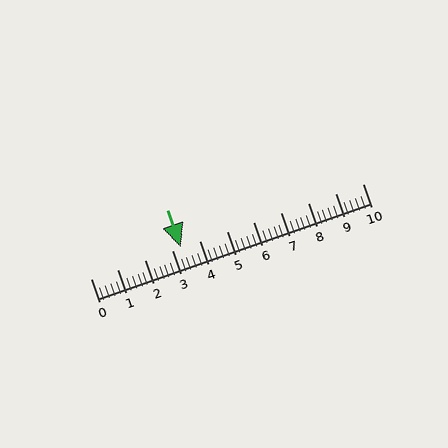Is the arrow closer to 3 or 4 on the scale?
The arrow is closer to 3.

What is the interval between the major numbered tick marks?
The major tick marks are spaced 1 units apart.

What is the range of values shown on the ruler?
The ruler shows values from 0 to 10.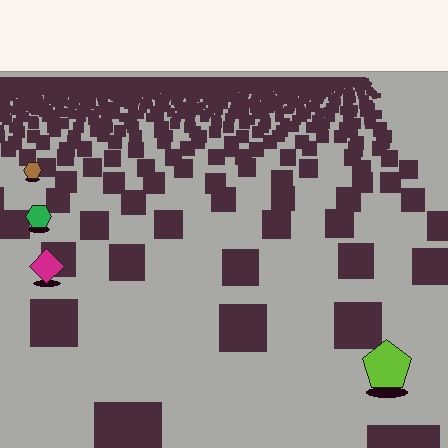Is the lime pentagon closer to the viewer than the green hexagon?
Yes. The lime pentagon is closer — you can tell from the texture gradient: the ground texture is coarser near it.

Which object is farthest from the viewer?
The brown hexagon is farthest from the viewer. It appears smaller and the ground texture around it is denser.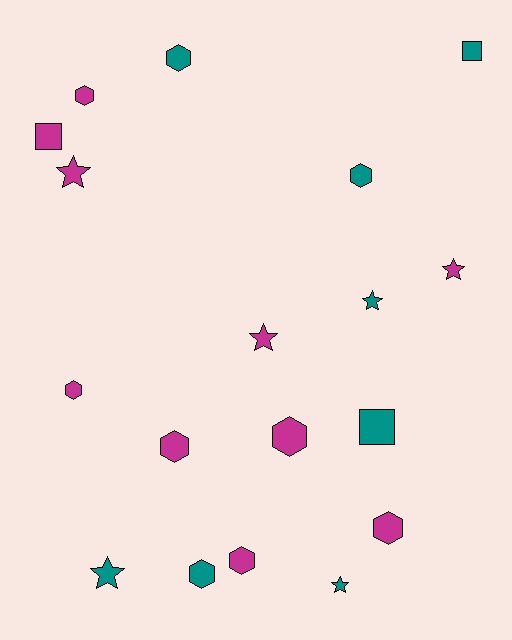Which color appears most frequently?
Magenta, with 10 objects.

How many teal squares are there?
There are 2 teal squares.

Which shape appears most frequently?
Hexagon, with 9 objects.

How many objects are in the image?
There are 18 objects.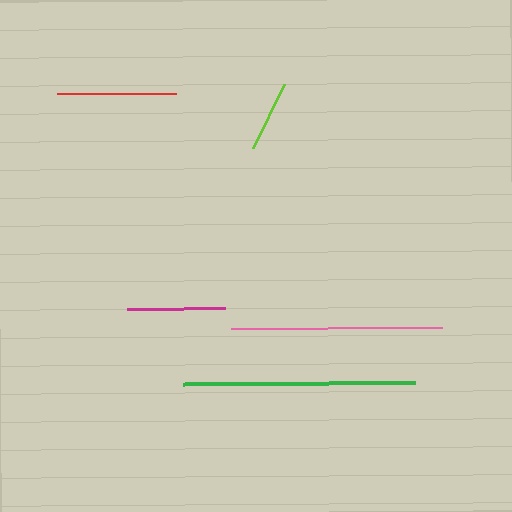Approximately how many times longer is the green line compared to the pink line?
The green line is approximately 1.1 times the length of the pink line.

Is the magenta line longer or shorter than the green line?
The green line is longer than the magenta line.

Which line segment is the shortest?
The lime line is the shortest at approximately 71 pixels.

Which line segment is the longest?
The green line is the longest at approximately 232 pixels.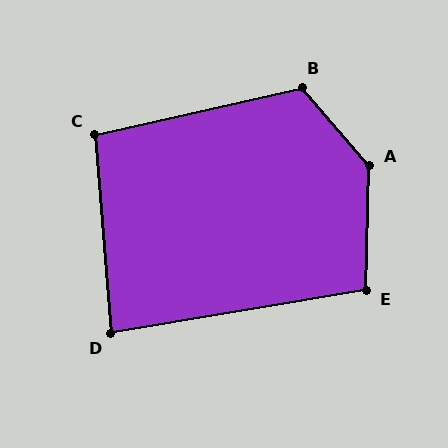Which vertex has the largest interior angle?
A, at approximately 137 degrees.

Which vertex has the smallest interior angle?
D, at approximately 85 degrees.